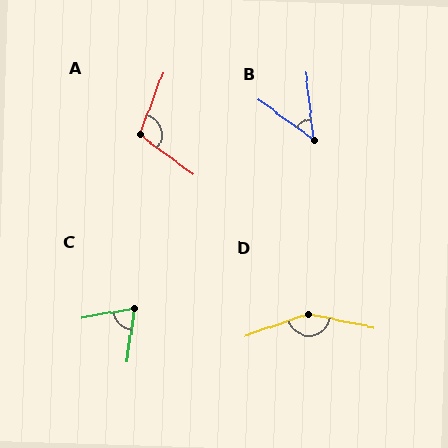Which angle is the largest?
D, at approximately 150 degrees.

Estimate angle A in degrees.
Approximately 106 degrees.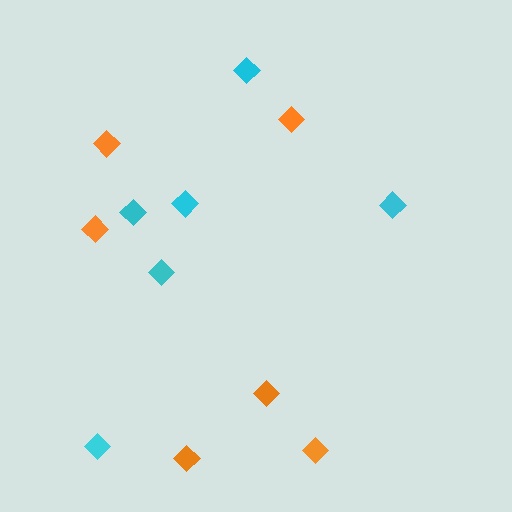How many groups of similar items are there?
There are 2 groups: one group of orange diamonds (6) and one group of cyan diamonds (6).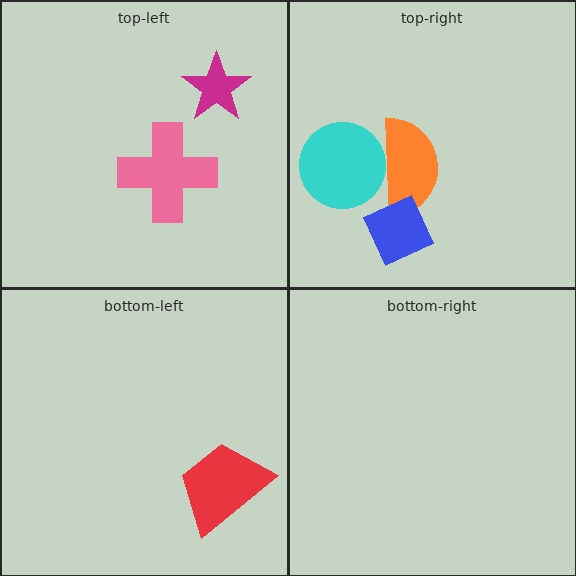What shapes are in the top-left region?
The pink cross, the magenta star.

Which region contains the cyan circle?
The top-right region.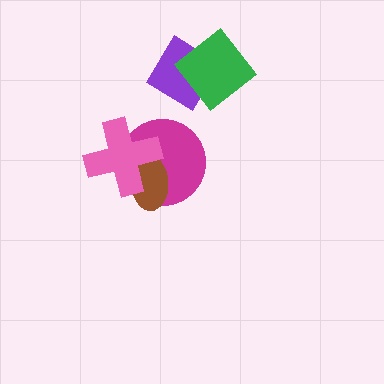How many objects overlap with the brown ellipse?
2 objects overlap with the brown ellipse.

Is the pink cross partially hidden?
No, no other shape covers it.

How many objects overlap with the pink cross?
2 objects overlap with the pink cross.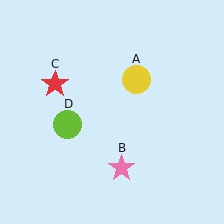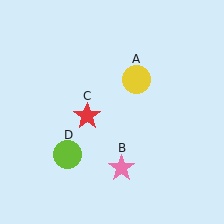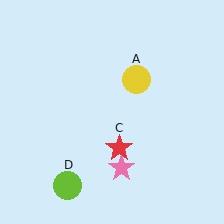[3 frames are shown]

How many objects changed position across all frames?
2 objects changed position: red star (object C), lime circle (object D).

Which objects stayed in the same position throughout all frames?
Yellow circle (object A) and pink star (object B) remained stationary.